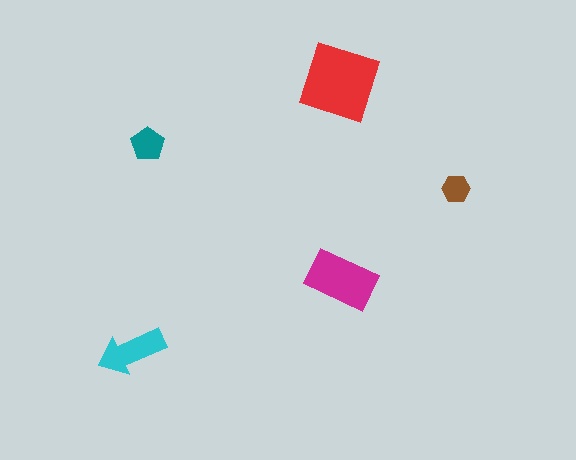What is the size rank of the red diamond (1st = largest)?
1st.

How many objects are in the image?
There are 5 objects in the image.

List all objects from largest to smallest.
The red diamond, the magenta rectangle, the cyan arrow, the teal pentagon, the brown hexagon.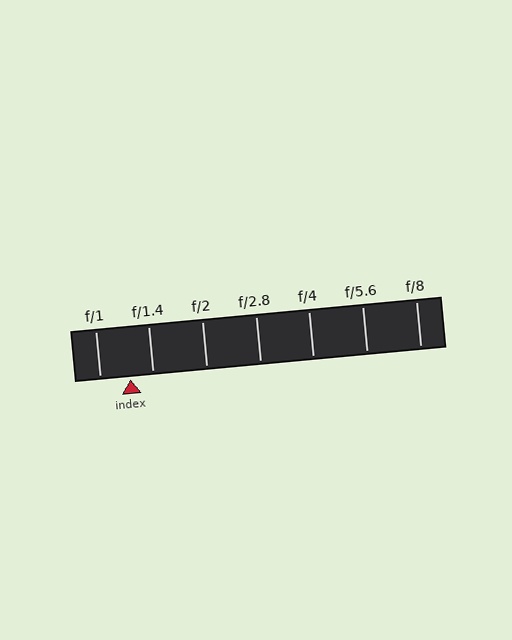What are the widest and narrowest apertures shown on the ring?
The widest aperture shown is f/1 and the narrowest is f/8.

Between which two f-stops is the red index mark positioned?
The index mark is between f/1 and f/1.4.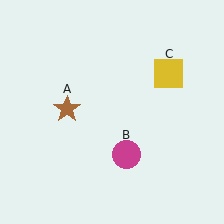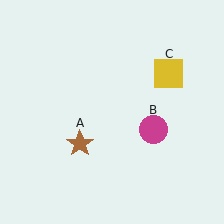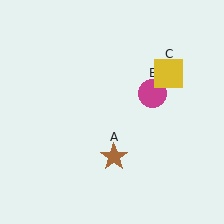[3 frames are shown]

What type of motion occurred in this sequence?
The brown star (object A), magenta circle (object B) rotated counterclockwise around the center of the scene.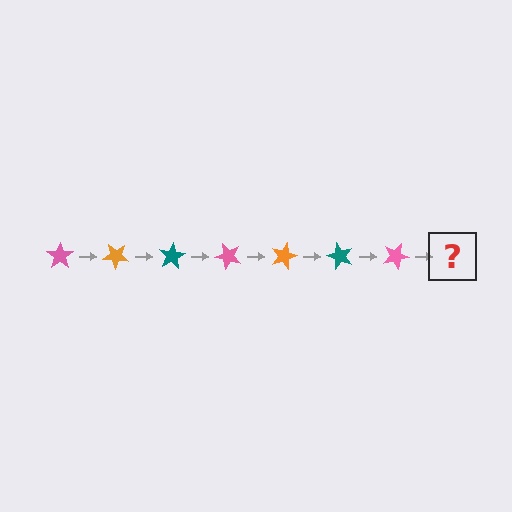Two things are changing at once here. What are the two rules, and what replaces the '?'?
The two rules are that it rotates 40 degrees each step and the color cycles through pink, orange, and teal. The '?' should be an orange star, rotated 280 degrees from the start.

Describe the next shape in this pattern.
It should be an orange star, rotated 280 degrees from the start.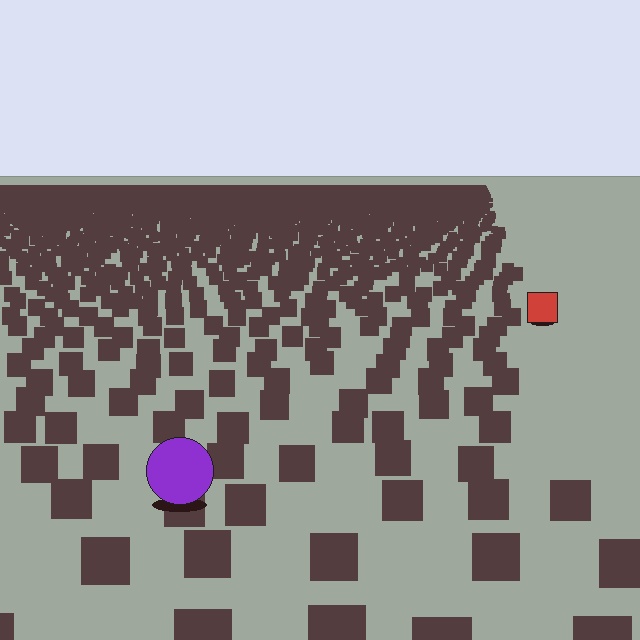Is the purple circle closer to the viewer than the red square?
Yes. The purple circle is closer — you can tell from the texture gradient: the ground texture is coarser near it.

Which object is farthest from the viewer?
The red square is farthest from the viewer. It appears smaller and the ground texture around it is denser.